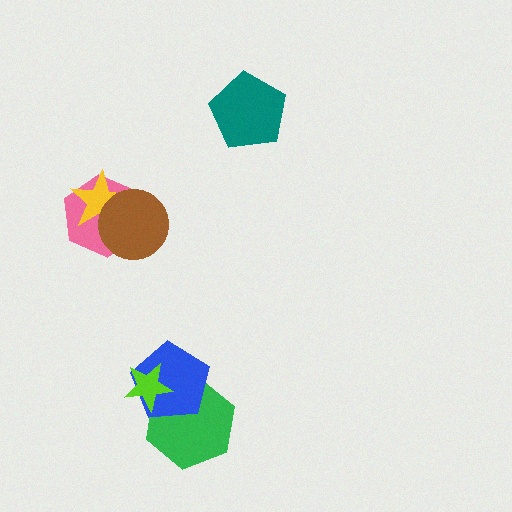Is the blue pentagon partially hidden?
Yes, it is partially covered by another shape.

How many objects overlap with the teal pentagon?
0 objects overlap with the teal pentagon.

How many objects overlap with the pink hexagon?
2 objects overlap with the pink hexagon.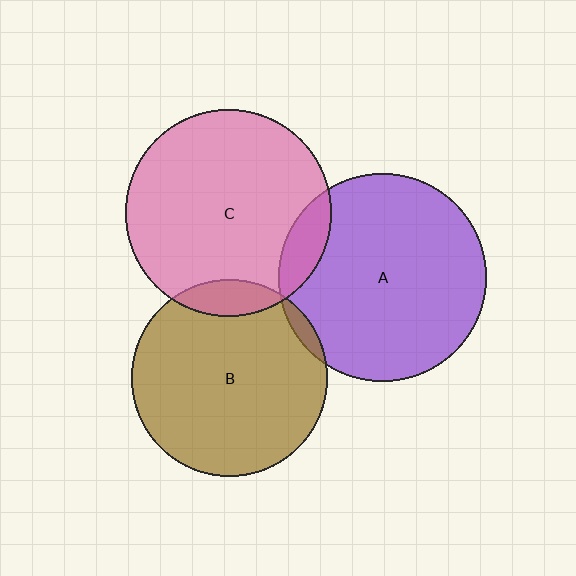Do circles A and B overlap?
Yes.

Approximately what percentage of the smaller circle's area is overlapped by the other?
Approximately 5%.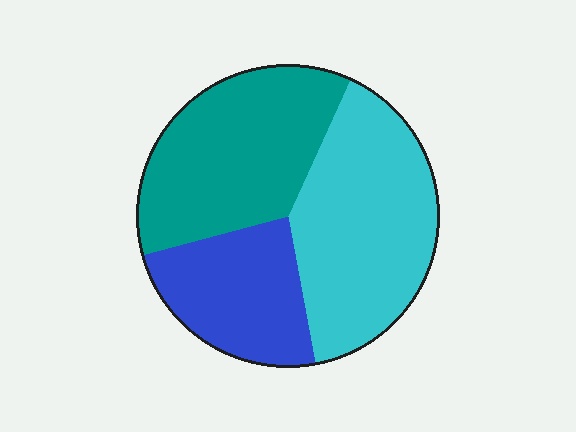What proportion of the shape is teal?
Teal covers 36% of the shape.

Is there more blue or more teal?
Teal.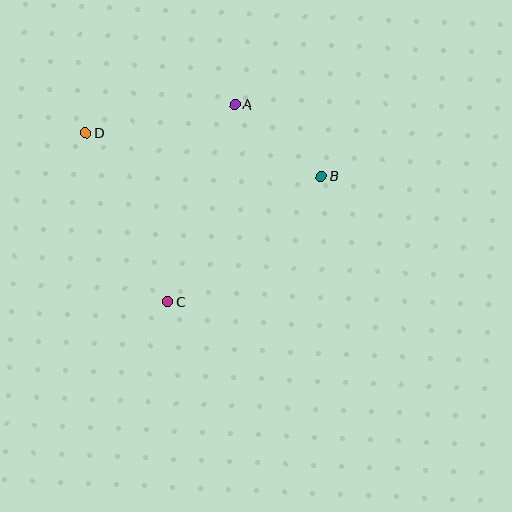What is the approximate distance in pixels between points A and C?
The distance between A and C is approximately 208 pixels.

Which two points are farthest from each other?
Points B and D are farthest from each other.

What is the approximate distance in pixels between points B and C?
The distance between B and C is approximately 198 pixels.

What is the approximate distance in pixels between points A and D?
The distance between A and D is approximately 152 pixels.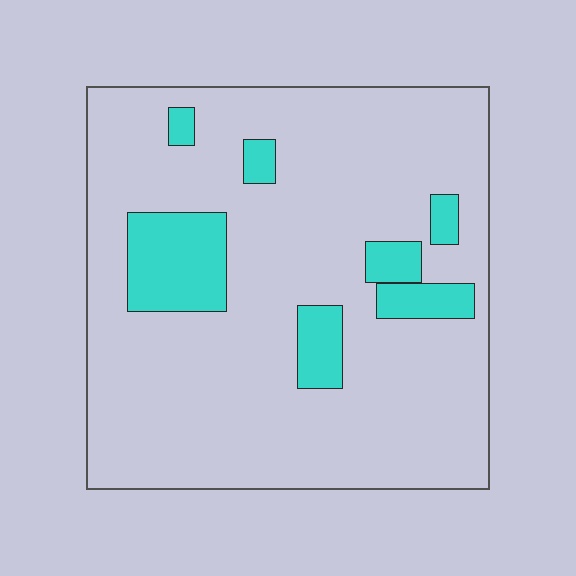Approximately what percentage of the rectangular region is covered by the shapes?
Approximately 15%.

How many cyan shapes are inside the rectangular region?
7.